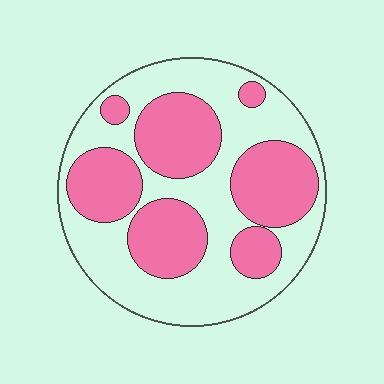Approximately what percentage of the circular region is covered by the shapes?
Approximately 45%.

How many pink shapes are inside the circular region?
7.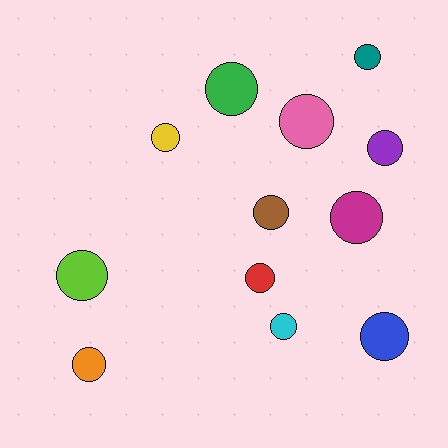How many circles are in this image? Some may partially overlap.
There are 12 circles.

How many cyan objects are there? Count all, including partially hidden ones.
There is 1 cyan object.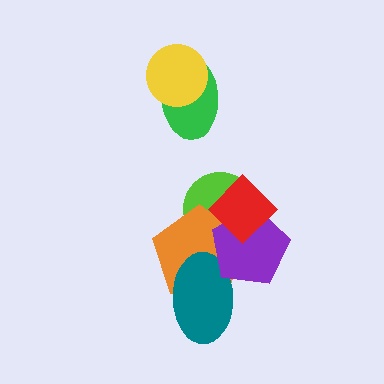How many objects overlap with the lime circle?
3 objects overlap with the lime circle.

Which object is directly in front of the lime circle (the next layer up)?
The orange pentagon is directly in front of the lime circle.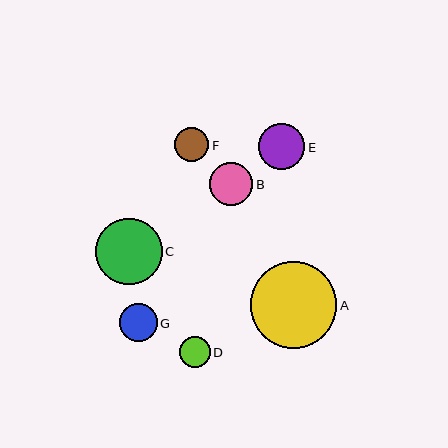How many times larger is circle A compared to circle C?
Circle A is approximately 1.3 times the size of circle C.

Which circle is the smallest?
Circle D is the smallest with a size of approximately 31 pixels.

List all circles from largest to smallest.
From largest to smallest: A, C, E, B, G, F, D.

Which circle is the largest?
Circle A is the largest with a size of approximately 87 pixels.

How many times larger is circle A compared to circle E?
Circle A is approximately 1.9 times the size of circle E.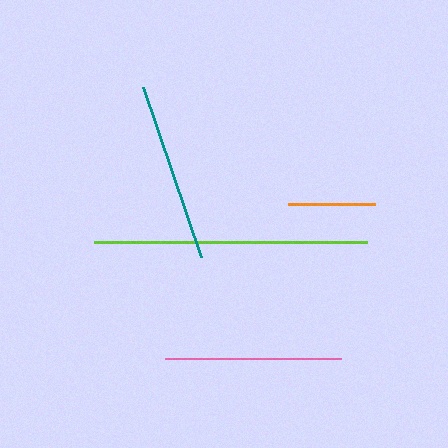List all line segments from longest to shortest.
From longest to shortest: lime, teal, pink, orange.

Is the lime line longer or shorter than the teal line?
The lime line is longer than the teal line.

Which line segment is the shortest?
The orange line is the shortest at approximately 87 pixels.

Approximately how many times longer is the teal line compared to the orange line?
The teal line is approximately 2.1 times the length of the orange line.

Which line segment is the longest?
The lime line is the longest at approximately 273 pixels.